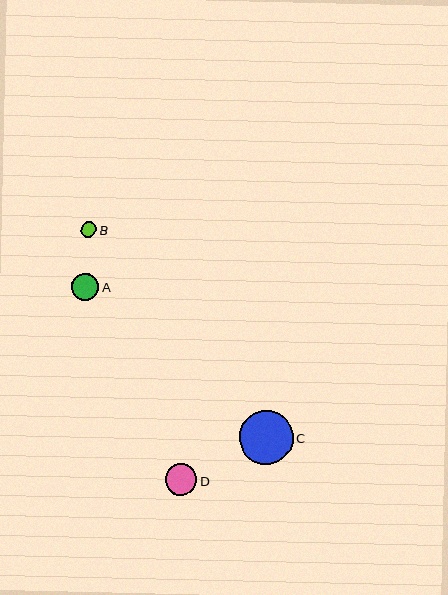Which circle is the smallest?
Circle B is the smallest with a size of approximately 16 pixels.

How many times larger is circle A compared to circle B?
Circle A is approximately 1.7 times the size of circle B.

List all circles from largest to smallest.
From largest to smallest: C, D, A, B.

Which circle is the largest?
Circle C is the largest with a size of approximately 53 pixels.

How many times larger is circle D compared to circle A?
Circle D is approximately 1.2 times the size of circle A.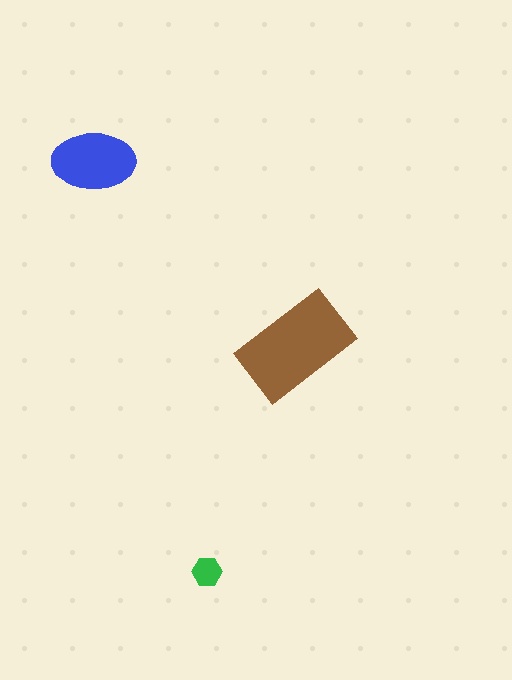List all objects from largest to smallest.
The brown rectangle, the blue ellipse, the green hexagon.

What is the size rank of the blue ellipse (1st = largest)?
2nd.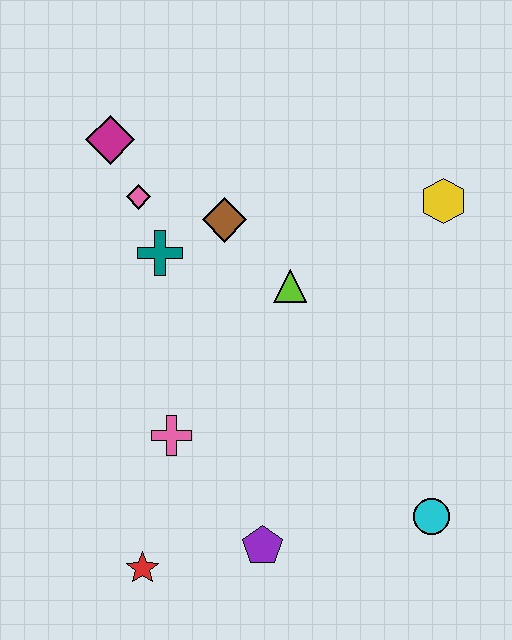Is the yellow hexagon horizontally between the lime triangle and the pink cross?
No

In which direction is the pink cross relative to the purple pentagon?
The pink cross is above the purple pentagon.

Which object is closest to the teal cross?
The pink diamond is closest to the teal cross.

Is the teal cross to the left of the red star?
No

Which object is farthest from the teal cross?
The cyan circle is farthest from the teal cross.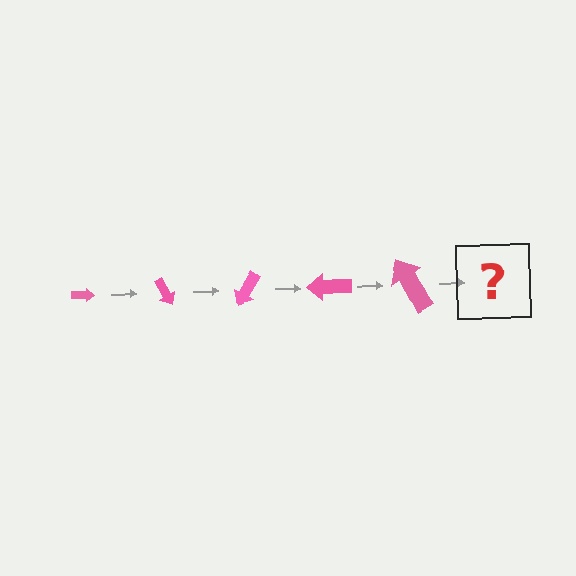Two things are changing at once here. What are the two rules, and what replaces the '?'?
The two rules are that the arrow grows larger each step and it rotates 60 degrees each step. The '?' should be an arrow, larger than the previous one and rotated 300 degrees from the start.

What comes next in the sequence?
The next element should be an arrow, larger than the previous one and rotated 300 degrees from the start.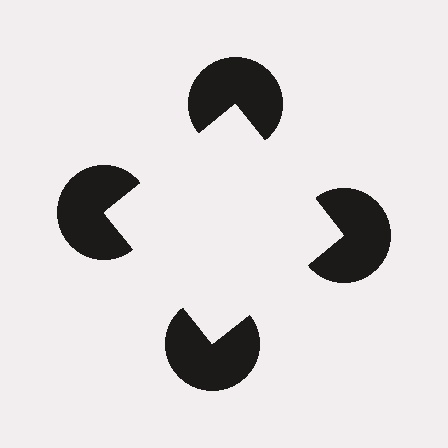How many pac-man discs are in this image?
There are 4 — one at each vertex of the illusory square.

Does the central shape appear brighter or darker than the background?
It typically appears slightly brighter than the background, even though no actual brightness change is drawn.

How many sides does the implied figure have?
4 sides.